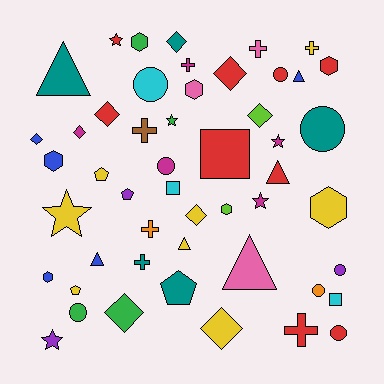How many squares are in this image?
There are 3 squares.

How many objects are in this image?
There are 50 objects.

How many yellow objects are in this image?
There are 8 yellow objects.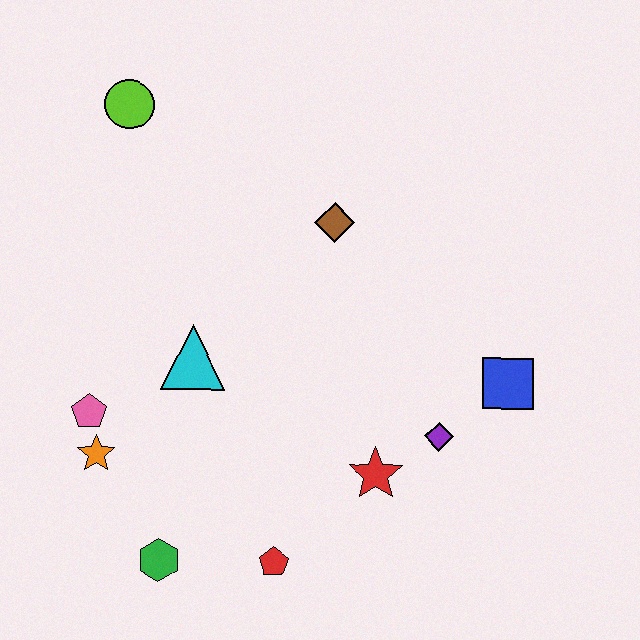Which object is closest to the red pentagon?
The green hexagon is closest to the red pentagon.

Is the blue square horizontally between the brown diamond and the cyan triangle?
No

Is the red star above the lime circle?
No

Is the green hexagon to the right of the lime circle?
Yes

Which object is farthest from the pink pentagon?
The blue square is farthest from the pink pentagon.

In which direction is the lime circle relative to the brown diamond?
The lime circle is to the left of the brown diamond.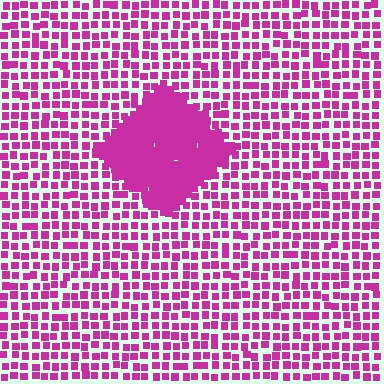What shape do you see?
I see a diamond.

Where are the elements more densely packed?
The elements are more densely packed inside the diamond boundary.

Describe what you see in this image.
The image contains small magenta elements arranged at two different densities. A diamond-shaped region is visible where the elements are more densely packed than the surrounding area.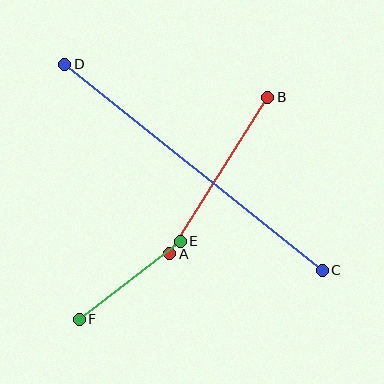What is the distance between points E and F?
The distance is approximately 128 pixels.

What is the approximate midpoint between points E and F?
The midpoint is at approximately (130, 280) pixels.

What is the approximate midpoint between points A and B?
The midpoint is at approximately (219, 176) pixels.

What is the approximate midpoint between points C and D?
The midpoint is at approximately (193, 167) pixels.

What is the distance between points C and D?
The distance is approximately 329 pixels.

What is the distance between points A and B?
The distance is approximately 184 pixels.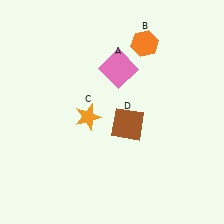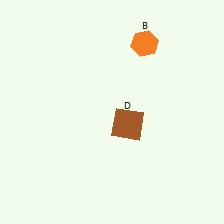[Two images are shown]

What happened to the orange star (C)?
The orange star (C) was removed in Image 2. It was in the bottom-left area of Image 1.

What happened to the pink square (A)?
The pink square (A) was removed in Image 2. It was in the top-right area of Image 1.